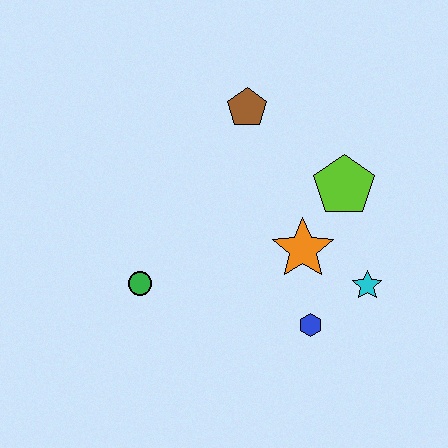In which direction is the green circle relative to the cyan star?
The green circle is to the left of the cyan star.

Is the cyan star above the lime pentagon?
No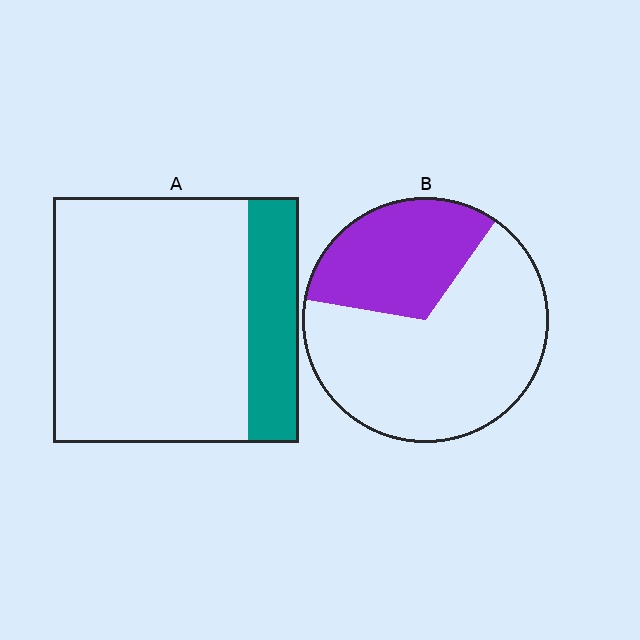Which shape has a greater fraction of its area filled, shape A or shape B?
Shape B.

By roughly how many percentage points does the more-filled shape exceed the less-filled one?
By roughly 10 percentage points (B over A).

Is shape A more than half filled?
No.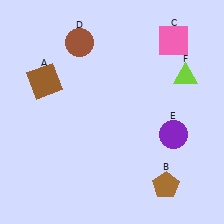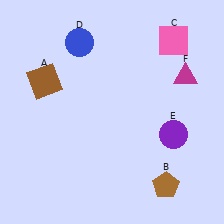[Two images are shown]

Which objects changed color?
D changed from brown to blue. F changed from lime to magenta.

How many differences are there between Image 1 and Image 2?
There are 2 differences between the two images.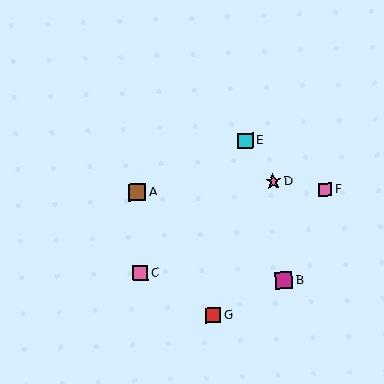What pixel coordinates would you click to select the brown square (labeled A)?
Click at (137, 192) to select the brown square A.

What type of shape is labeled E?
Shape E is a cyan square.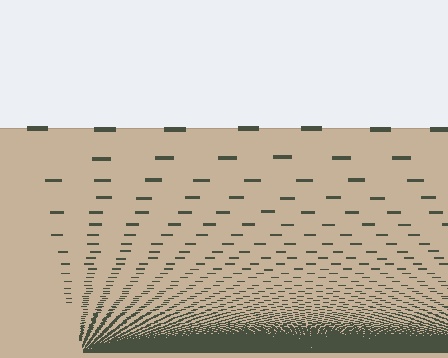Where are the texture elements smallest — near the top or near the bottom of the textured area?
Near the bottom.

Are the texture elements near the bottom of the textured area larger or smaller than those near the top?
Smaller. The gradient is inverted — elements near the bottom are smaller and denser.